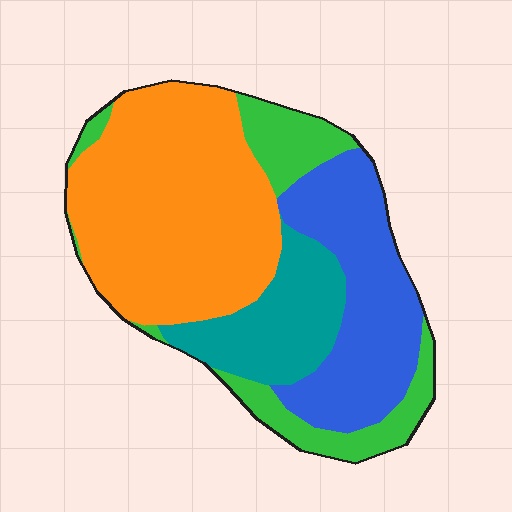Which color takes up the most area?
Orange, at roughly 45%.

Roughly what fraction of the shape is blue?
Blue takes up about one quarter (1/4) of the shape.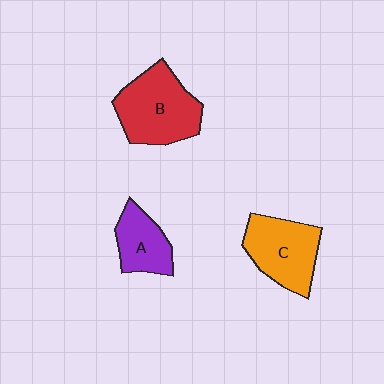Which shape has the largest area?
Shape B (red).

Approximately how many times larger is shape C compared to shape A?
Approximately 1.5 times.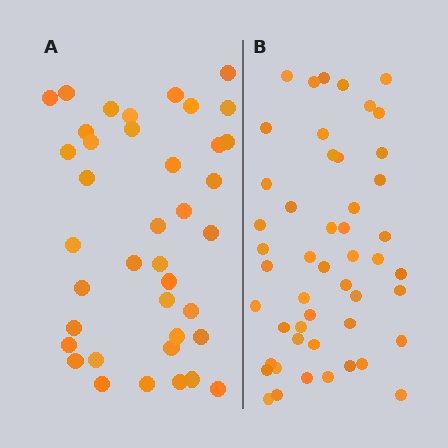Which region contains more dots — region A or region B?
Region B (the right region) has more dots.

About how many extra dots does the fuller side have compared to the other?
Region B has roughly 10 or so more dots than region A.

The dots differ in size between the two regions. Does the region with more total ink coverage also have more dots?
No. Region A has more total ink coverage because its dots are larger, but region B actually contains more individual dots. Total area can be misleading — the number of items is what matters here.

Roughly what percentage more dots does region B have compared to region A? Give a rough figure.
About 25% more.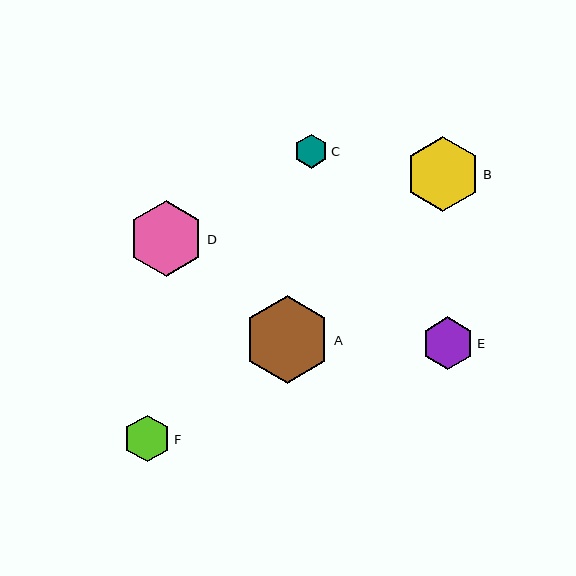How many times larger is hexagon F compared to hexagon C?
Hexagon F is approximately 1.4 times the size of hexagon C.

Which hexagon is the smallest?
Hexagon C is the smallest with a size of approximately 34 pixels.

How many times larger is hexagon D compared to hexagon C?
Hexagon D is approximately 2.2 times the size of hexagon C.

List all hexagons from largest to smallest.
From largest to smallest: A, B, D, E, F, C.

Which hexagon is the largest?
Hexagon A is the largest with a size of approximately 87 pixels.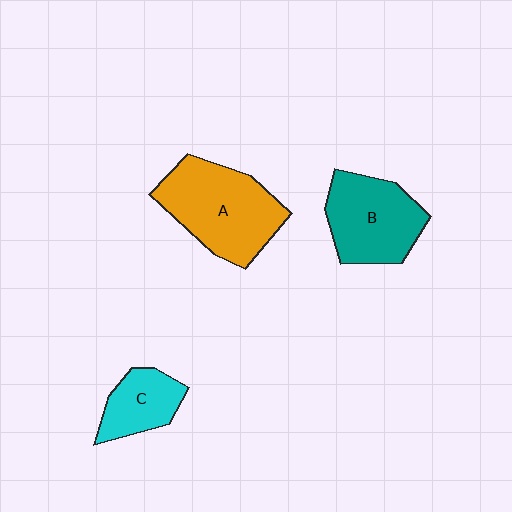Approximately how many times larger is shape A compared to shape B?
Approximately 1.2 times.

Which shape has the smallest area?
Shape C (cyan).